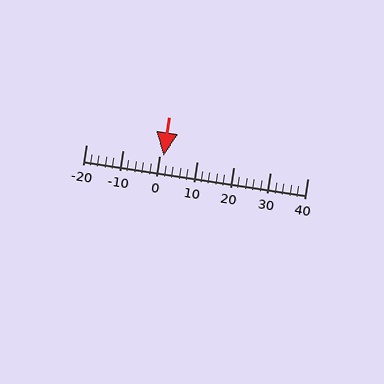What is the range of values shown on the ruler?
The ruler shows values from -20 to 40.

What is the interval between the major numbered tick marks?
The major tick marks are spaced 10 units apart.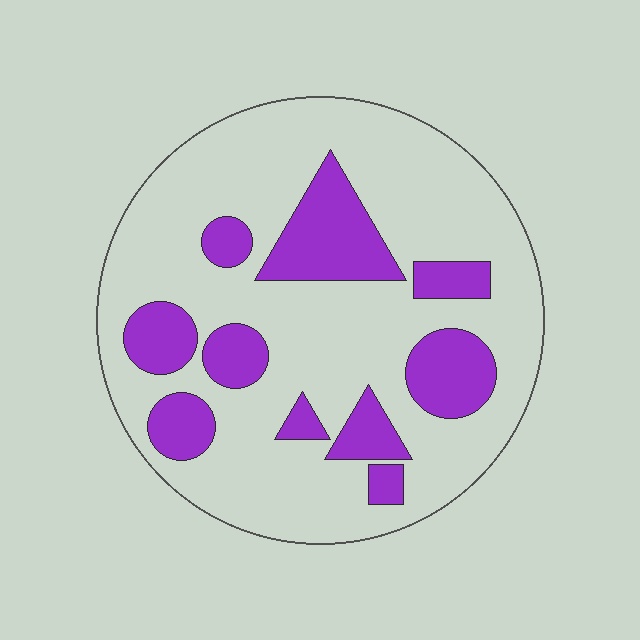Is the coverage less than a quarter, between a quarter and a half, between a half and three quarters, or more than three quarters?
Between a quarter and a half.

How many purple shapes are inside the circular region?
10.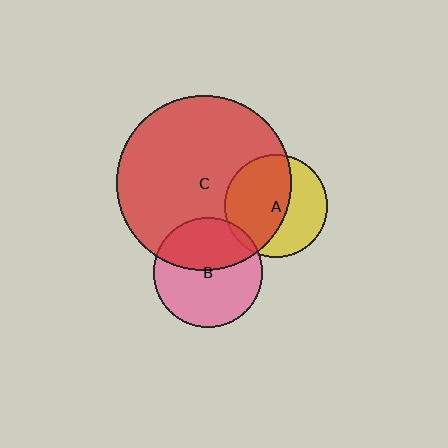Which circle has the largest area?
Circle C (red).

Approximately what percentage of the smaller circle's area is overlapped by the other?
Approximately 40%.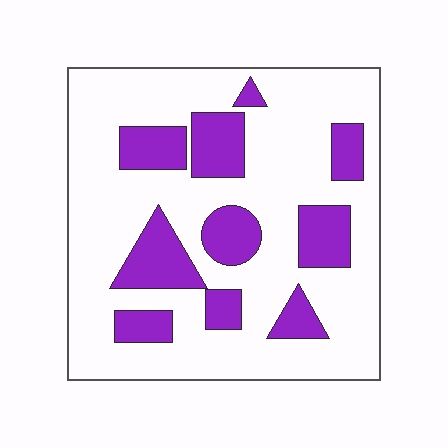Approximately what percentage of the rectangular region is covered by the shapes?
Approximately 25%.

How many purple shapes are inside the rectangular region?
10.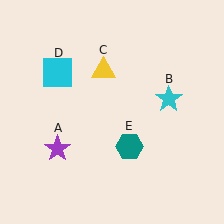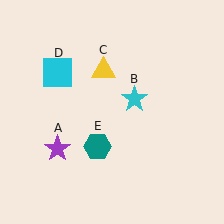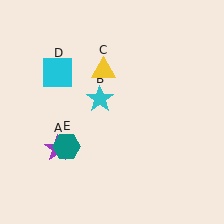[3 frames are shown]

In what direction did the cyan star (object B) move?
The cyan star (object B) moved left.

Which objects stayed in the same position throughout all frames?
Purple star (object A) and yellow triangle (object C) and cyan square (object D) remained stationary.